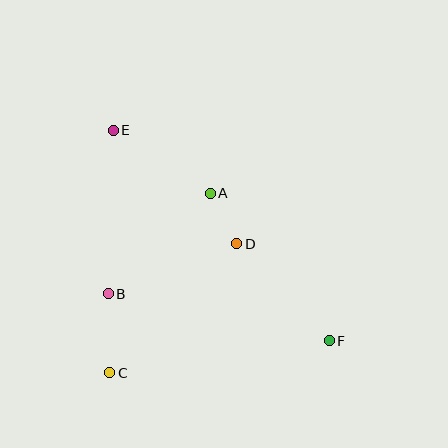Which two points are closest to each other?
Points A and D are closest to each other.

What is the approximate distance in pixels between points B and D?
The distance between B and D is approximately 138 pixels.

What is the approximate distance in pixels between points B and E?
The distance between B and E is approximately 163 pixels.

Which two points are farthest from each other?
Points E and F are farthest from each other.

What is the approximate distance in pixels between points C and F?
The distance between C and F is approximately 222 pixels.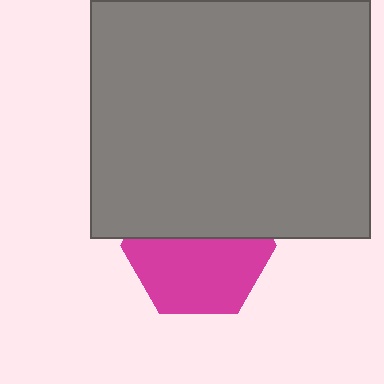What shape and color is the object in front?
The object in front is a gray rectangle.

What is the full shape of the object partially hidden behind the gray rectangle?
The partially hidden object is a magenta hexagon.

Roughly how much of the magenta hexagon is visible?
About half of it is visible (roughly 56%).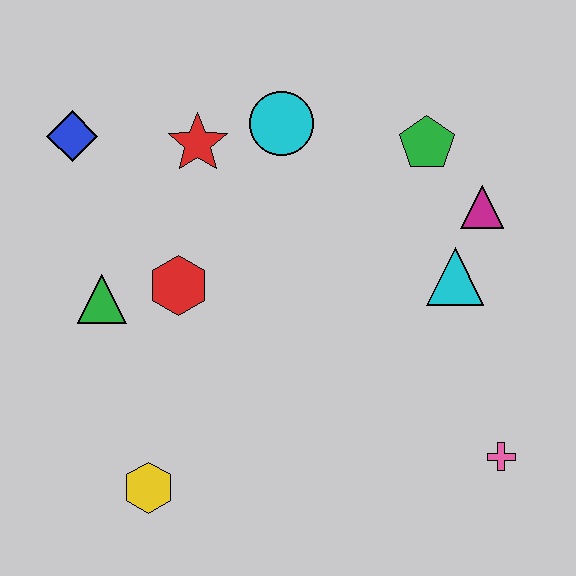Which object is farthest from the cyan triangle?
The blue diamond is farthest from the cyan triangle.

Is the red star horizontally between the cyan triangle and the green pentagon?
No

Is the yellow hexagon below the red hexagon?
Yes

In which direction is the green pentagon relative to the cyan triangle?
The green pentagon is above the cyan triangle.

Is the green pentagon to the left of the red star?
No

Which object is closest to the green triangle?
The red hexagon is closest to the green triangle.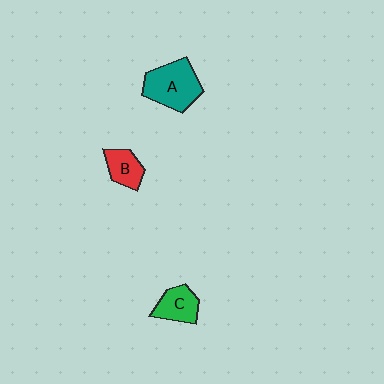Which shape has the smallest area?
Shape B (red).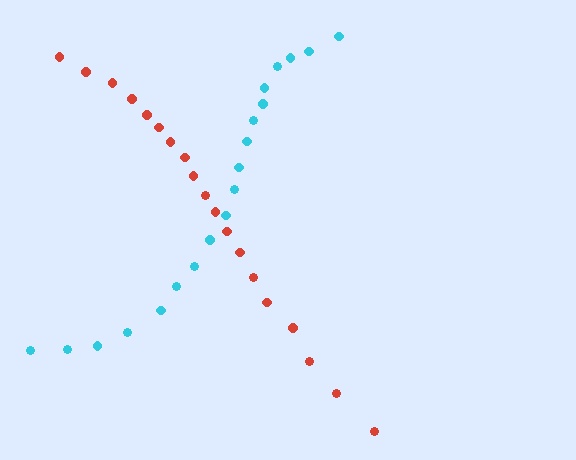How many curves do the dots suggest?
There are 2 distinct paths.